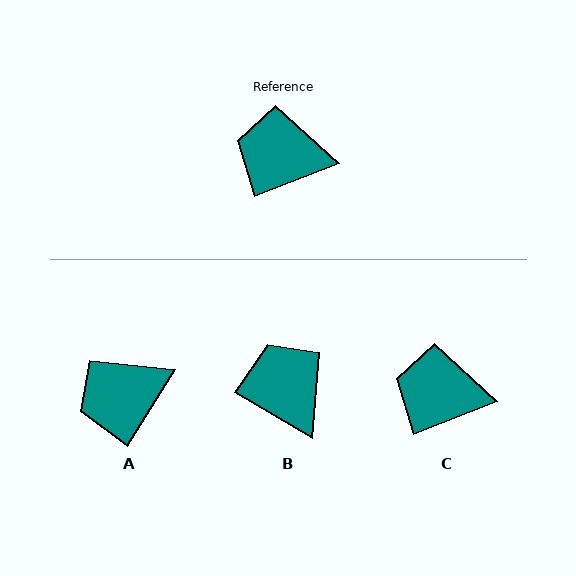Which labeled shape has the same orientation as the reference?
C.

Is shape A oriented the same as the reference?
No, it is off by about 37 degrees.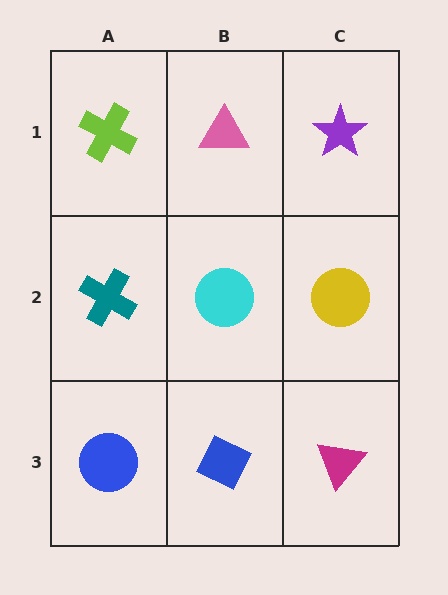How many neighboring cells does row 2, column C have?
3.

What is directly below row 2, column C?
A magenta triangle.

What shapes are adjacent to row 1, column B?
A cyan circle (row 2, column B), a lime cross (row 1, column A), a purple star (row 1, column C).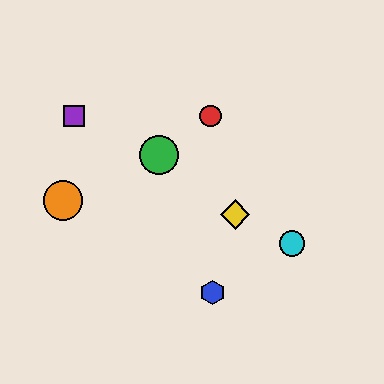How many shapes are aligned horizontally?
2 shapes (the red circle, the purple square) are aligned horizontally.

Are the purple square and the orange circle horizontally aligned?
No, the purple square is at y≈116 and the orange circle is at y≈200.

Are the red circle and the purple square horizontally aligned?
Yes, both are at y≈116.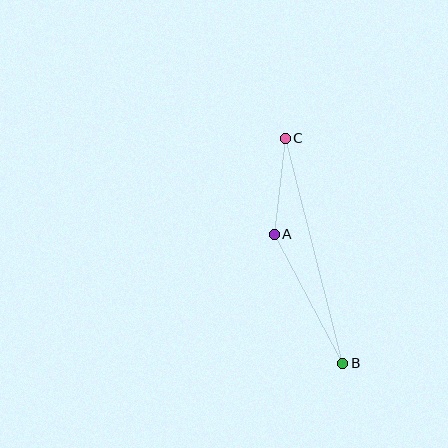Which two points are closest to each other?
Points A and C are closest to each other.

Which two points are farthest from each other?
Points B and C are farthest from each other.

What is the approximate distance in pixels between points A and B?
The distance between A and B is approximately 146 pixels.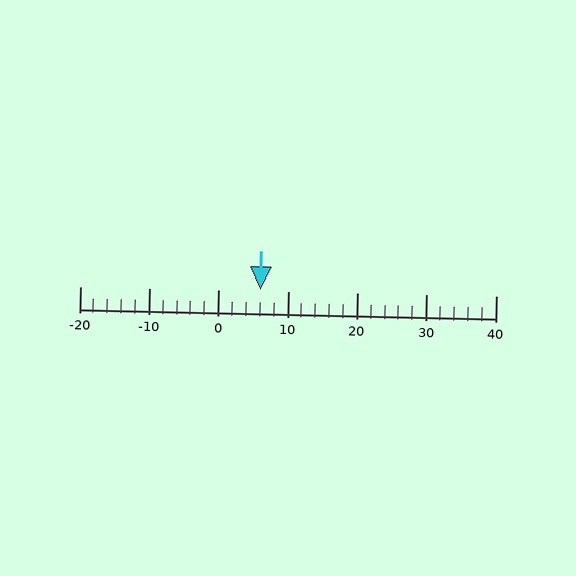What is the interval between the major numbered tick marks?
The major tick marks are spaced 10 units apart.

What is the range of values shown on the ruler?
The ruler shows values from -20 to 40.